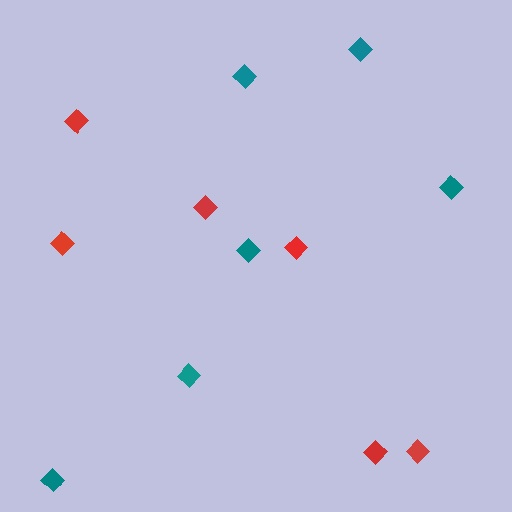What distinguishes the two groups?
There are 2 groups: one group of red diamonds (6) and one group of teal diamonds (6).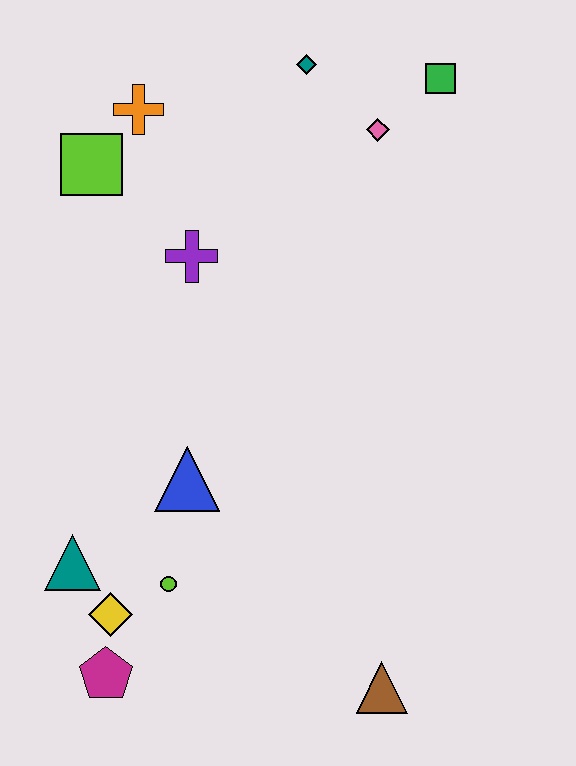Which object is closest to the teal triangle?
The yellow diamond is closest to the teal triangle.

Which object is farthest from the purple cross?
The brown triangle is farthest from the purple cross.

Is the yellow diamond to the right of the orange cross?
No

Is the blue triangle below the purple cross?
Yes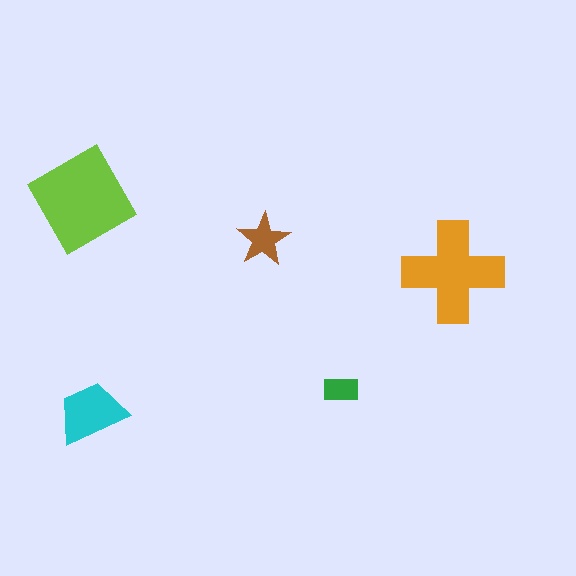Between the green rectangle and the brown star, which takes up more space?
The brown star.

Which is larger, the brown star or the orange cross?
The orange cross.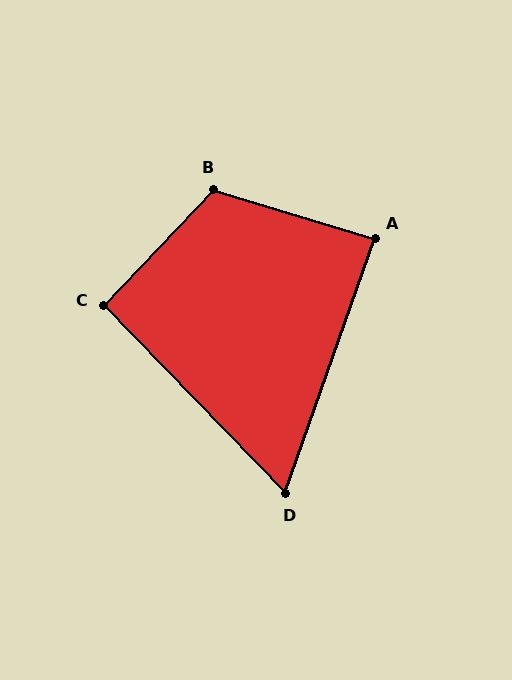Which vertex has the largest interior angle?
B, at approximately 117 degrees.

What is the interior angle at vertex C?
Approximately 92 degrees (approximately right).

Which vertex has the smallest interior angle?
D, at approximately 63 degrees.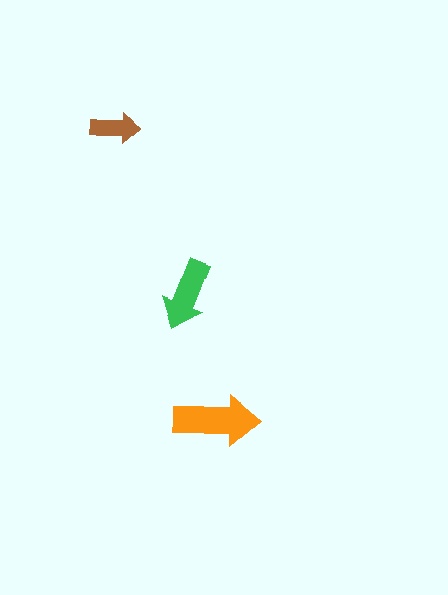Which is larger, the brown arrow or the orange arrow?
The orange one.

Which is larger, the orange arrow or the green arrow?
The orange one.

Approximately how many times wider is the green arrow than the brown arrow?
About 1.5 times wider.